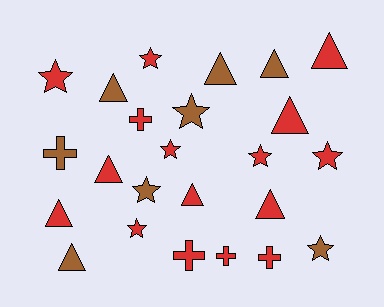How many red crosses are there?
There are 4 red crosses.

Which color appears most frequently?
Red, with 16 objects.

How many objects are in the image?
There are 24 objects.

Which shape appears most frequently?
Triangle, with 10 objects.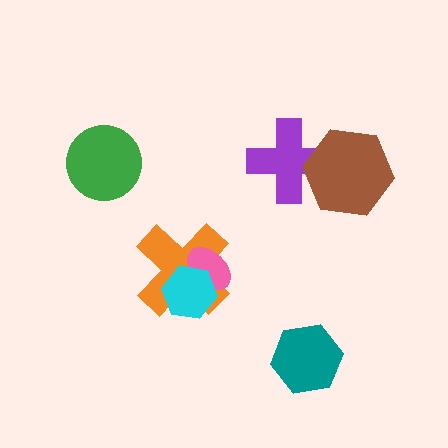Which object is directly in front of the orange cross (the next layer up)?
The pink ellipse is directly in front of the orange cross.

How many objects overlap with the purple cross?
1 object overlaps with the purple cross.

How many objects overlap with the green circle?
0 objects overlap with the green circle.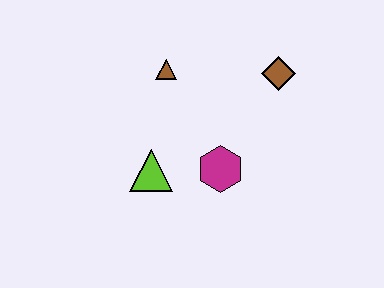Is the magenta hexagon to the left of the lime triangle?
No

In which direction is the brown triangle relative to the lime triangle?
The brown triangle is above the lime triangle.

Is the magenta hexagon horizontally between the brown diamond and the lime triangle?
Yes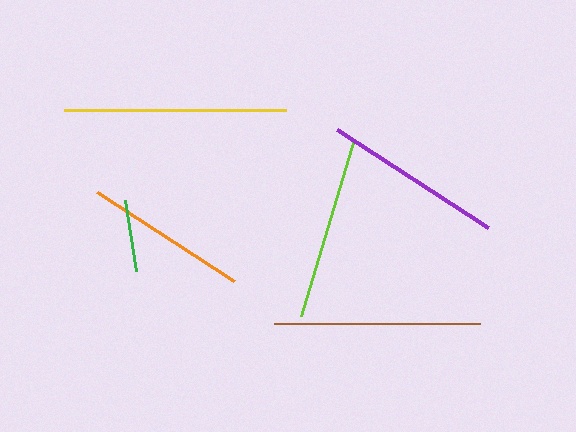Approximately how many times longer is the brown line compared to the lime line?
The brown line is approximately 1.1 times the length of the lime line.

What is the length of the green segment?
The green segment is approximately 72 pixels long.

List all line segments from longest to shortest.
From longest to shortest: yellow, brown, lime, purple, orange, green.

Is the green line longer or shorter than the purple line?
The purple line is longer than the green line.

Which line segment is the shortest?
The green line is the shortest at approximately 72 pixels.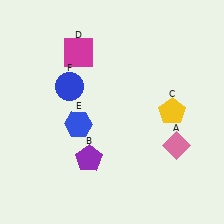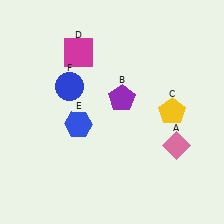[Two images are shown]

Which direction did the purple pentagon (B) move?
The purple pentagon (B) moved up.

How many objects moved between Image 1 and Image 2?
1 object moved between the two images.